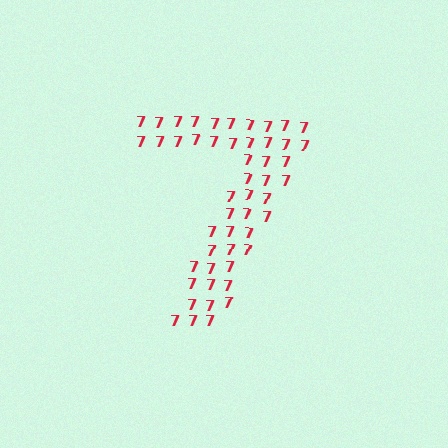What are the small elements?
The small elements are digit 7's.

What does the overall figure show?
The overall figure shows the digit 7.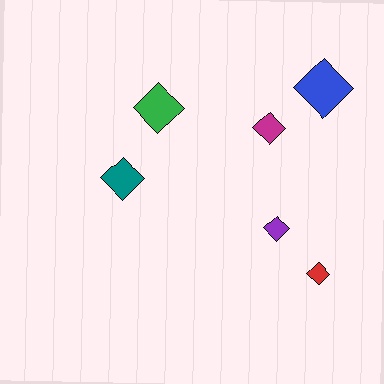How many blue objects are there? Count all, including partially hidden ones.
There is 1 blue object.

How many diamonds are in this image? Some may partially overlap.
There are 6 diamonds.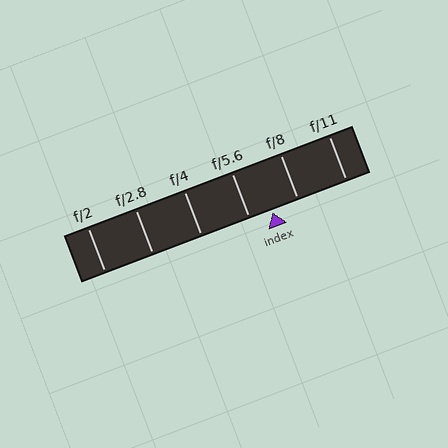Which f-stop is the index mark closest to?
The index mark is closest to f/5.6.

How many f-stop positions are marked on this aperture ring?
There are 6 f-stop positions marked.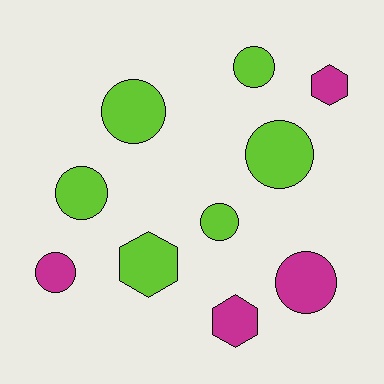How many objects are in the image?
There are 10 objects.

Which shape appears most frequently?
Circle, with 7 objects.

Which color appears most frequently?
Lime, with 6 objects.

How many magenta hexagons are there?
There are 2 magenta hexagons.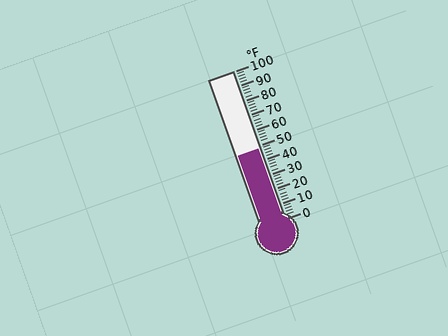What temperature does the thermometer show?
The thermometer shows approximately 48°F.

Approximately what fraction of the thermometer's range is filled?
The thermometer is filled to approximately 50% of its range.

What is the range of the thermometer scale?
The thermometer scale ranges from 0°F to 100°F.